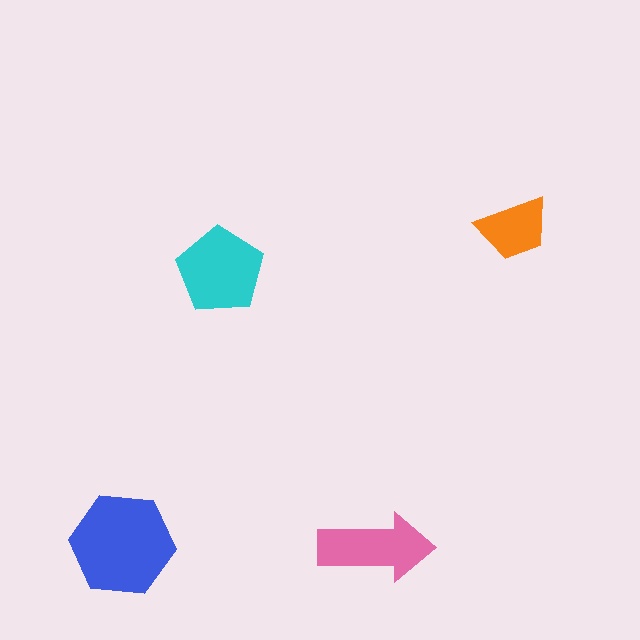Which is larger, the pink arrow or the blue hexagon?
The blue hexagon.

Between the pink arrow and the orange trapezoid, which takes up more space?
The pink arrow.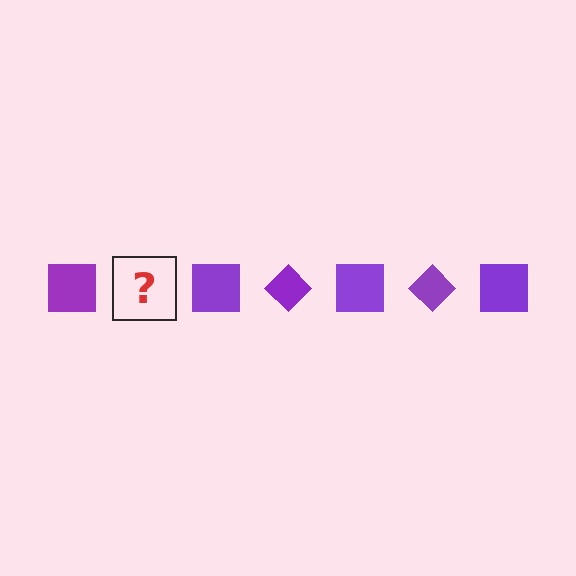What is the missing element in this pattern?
The missing element is a purple diamond.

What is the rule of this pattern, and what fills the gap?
The rule is that the pattern cycles through square, diamond shapes in purple. The gap should be filled with a purple diamond.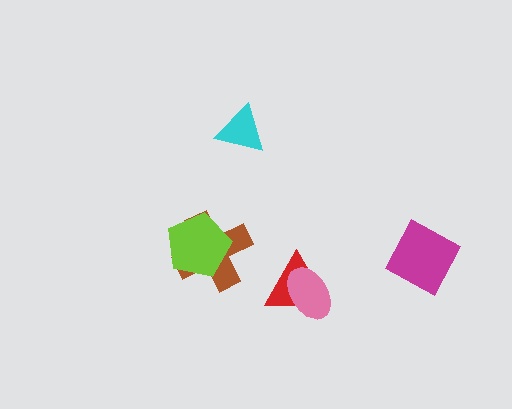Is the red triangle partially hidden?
Yes, it is partially covered by another shape.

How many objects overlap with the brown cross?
1 object overlaps with the brown cross.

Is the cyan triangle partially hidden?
No, no other shape covers it.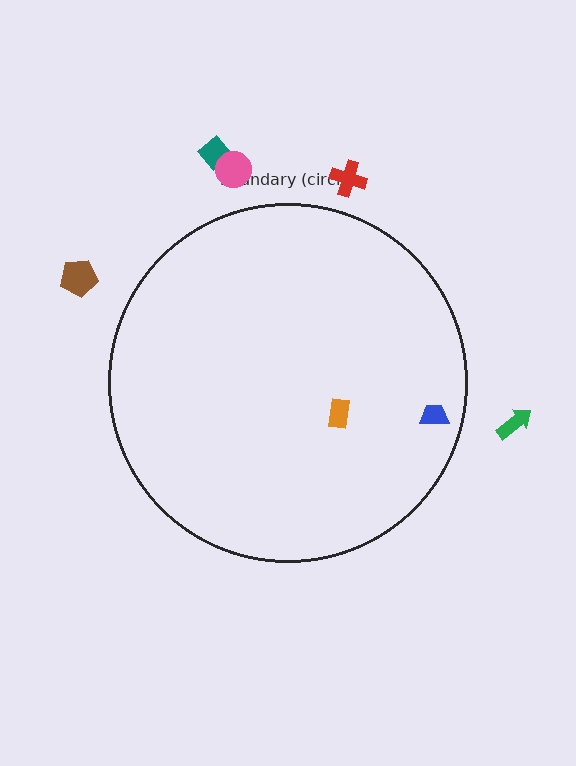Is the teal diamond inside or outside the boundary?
Outside.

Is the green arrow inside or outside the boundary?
Outside.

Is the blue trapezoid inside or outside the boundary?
Inside.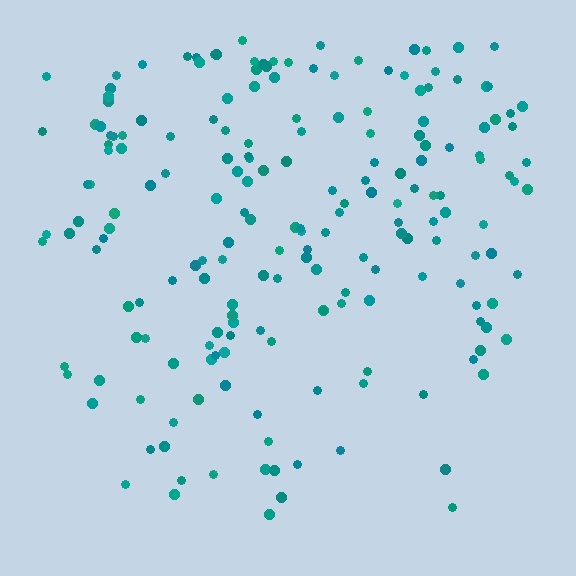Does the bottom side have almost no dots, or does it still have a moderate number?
Still a moderate number, just noticeably fewer than the top.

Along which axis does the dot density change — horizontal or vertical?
Vertical.